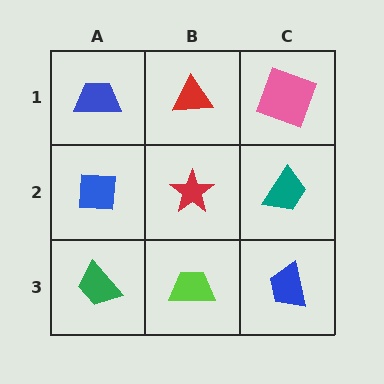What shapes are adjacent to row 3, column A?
A blue square (row 2, column A), a lime trapezoid (row 3, column B).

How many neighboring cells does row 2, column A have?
3.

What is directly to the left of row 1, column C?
A red triangle.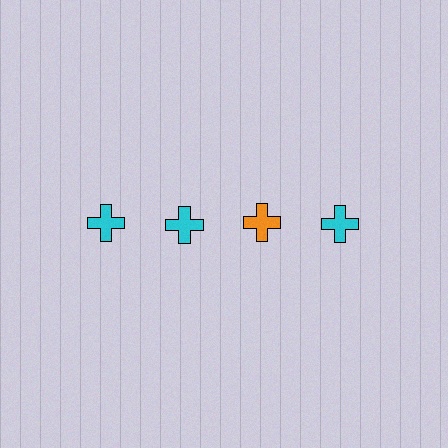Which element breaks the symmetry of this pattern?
The orange cross in the top row, center column breaks the symmetry. All other shapes are cyan crosses.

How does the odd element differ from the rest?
It has a different color: orange instead of cyan.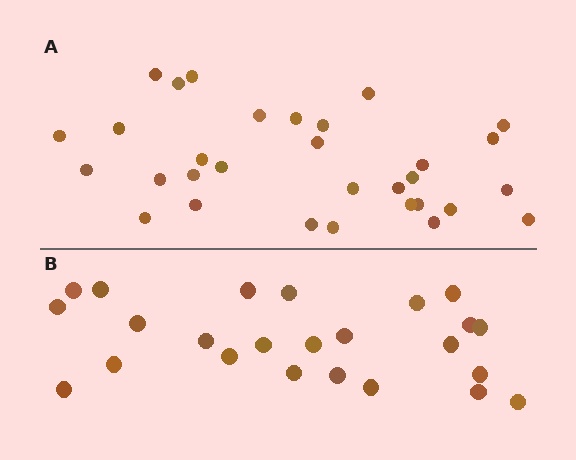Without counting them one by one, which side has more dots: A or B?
Region A (the top region) has more dots.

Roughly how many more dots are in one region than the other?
Region A has roughly 8 or so more dots than region B.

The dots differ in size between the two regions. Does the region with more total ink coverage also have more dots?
No. Region B has more total ink coverage because its dots are larger, but region A actually contains more individual dots. Total area can be misleading — the number of items is what matters here.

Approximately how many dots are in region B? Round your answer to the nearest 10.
About 20 dots. (The exact count is 24, which rounds to 20.)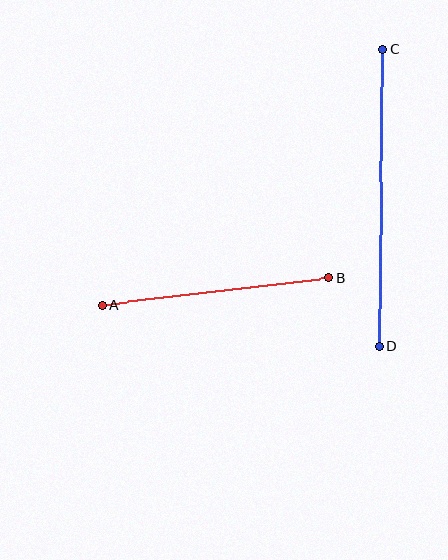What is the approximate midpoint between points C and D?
The midpoint is at approximately (381, 198) pixels.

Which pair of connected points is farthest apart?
Points C and D are farthest apart.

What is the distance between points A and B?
The distance is approximately 228 pixels.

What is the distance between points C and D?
The distance is approximately 297 pixels.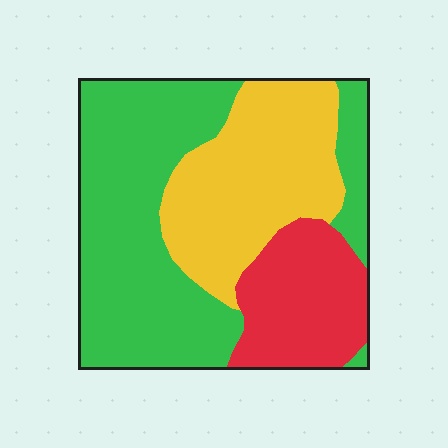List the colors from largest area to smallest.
From largest to smallest: green, yellow, red.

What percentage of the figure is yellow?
Yellow takes up about one third (1/3) of the figure.